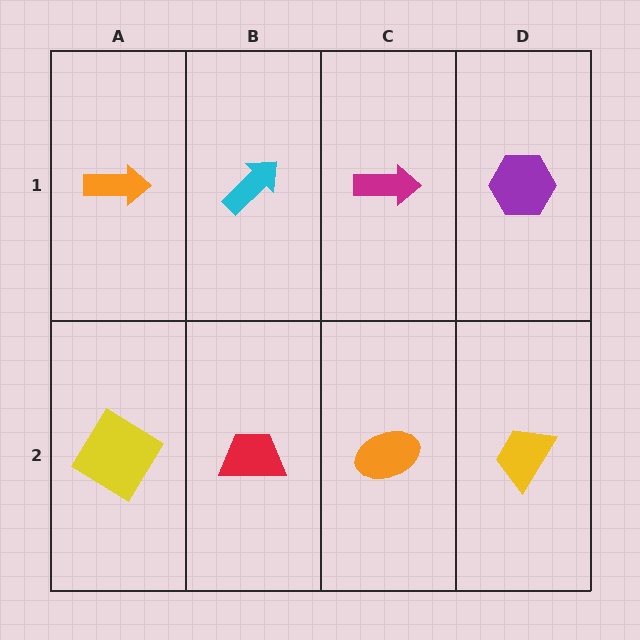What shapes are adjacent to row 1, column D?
A yellow trapezoid (row 2, column D), a magenta arrow (row 1, column C).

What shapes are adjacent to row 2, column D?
A purple hexagon (row 1, column D), an orange ellipse (row 2, column C).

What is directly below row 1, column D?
A yellow trapezoid.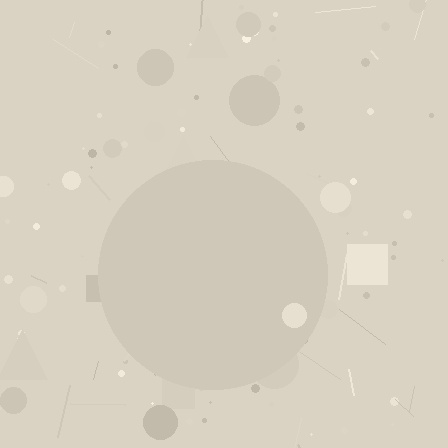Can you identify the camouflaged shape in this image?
The camouflaged shape is a circle.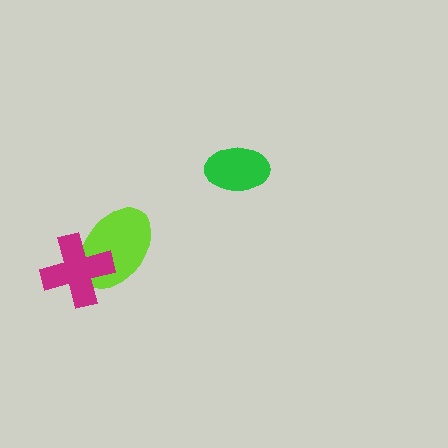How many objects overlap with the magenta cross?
1 object overlaps with the magenta cross.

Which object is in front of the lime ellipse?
The magenta cross is in front of the lime ellipse.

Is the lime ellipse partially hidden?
Yes, it is partially covered by another shape.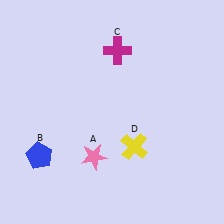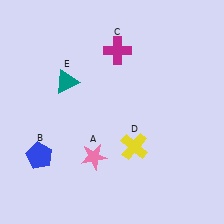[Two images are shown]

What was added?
A teal triangle (E) was added in Image 2.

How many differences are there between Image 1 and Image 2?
There is 1 difference between the two images.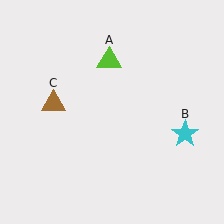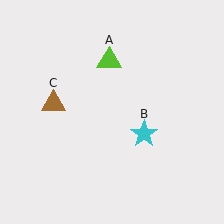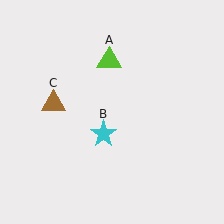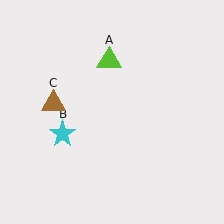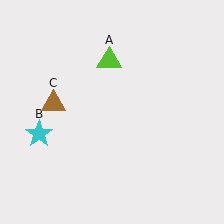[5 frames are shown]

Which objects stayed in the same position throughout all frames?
Lime triangle (object A) and brown triangle (object C) remained stationary.